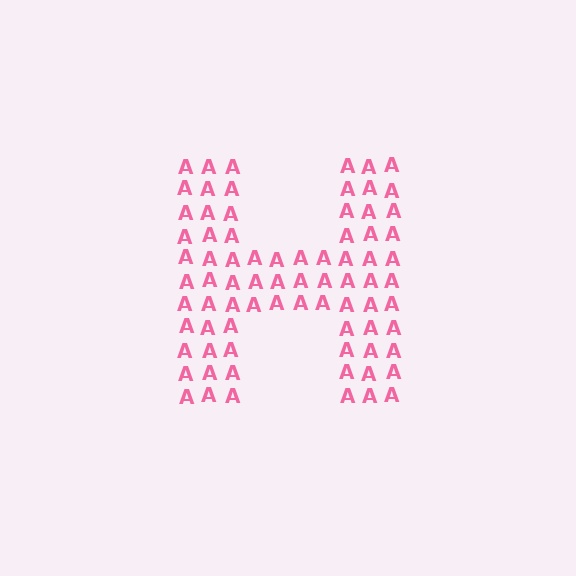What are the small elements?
The small elements are letter A's.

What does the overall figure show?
The overall figure shows the letter H.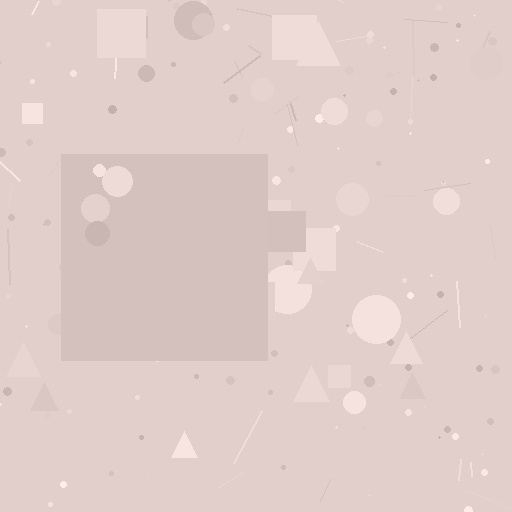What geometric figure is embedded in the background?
A square is embedded in the background.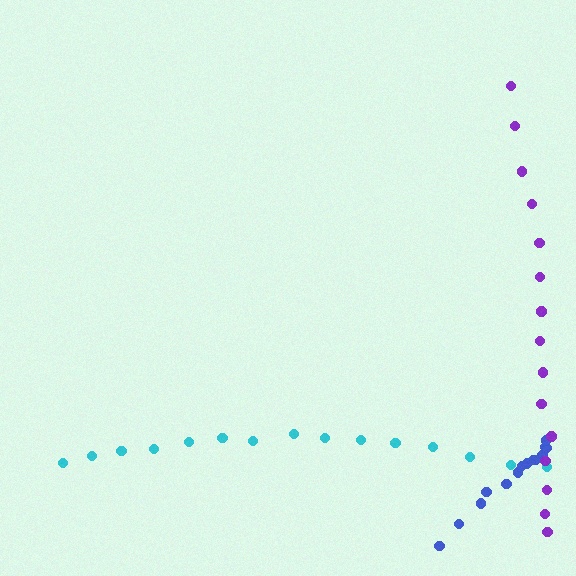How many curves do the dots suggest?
There are 3 distinct paths.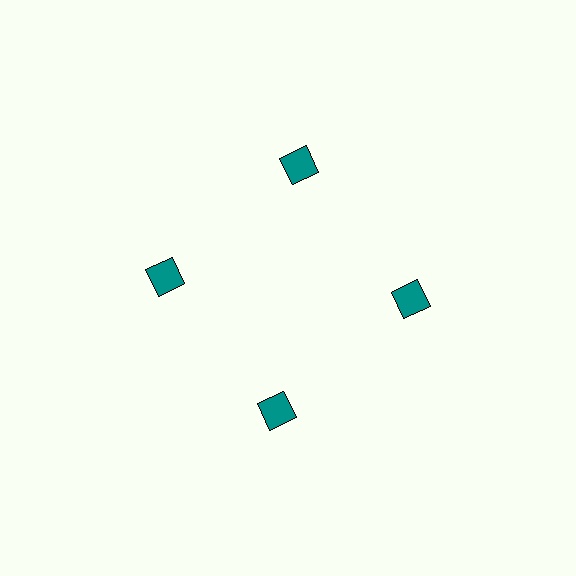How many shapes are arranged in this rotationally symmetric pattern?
There are 4 shapes, arranged in 4 groups of 1.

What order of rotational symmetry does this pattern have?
This pattern has 4-fold rotational symmetry.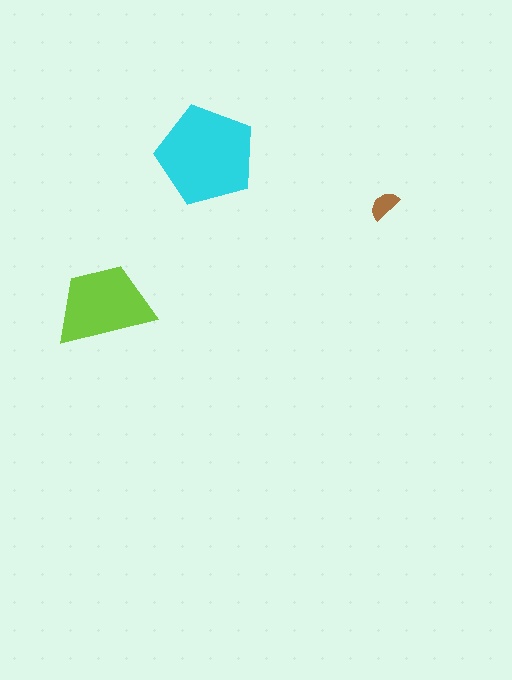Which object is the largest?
The cyan pentagon.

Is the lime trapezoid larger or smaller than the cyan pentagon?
Smaller.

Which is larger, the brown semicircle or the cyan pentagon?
The cyan pentagon.